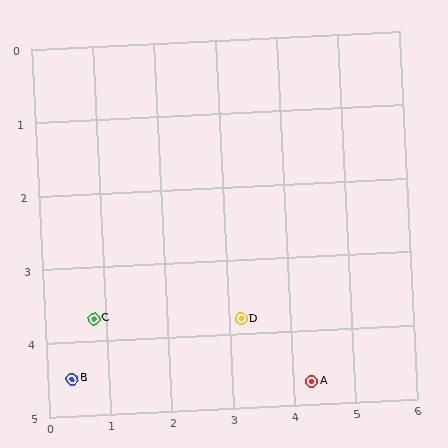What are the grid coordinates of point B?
Point B is at approximately (0.4, 4.5).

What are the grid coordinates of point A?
Point A is at approximately (4.3, 4.7).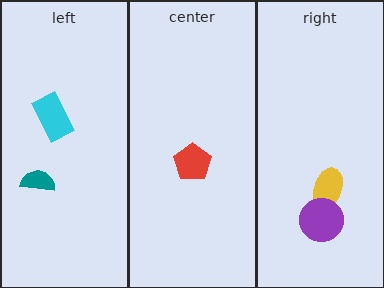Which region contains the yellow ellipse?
The right region.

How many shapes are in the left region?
2.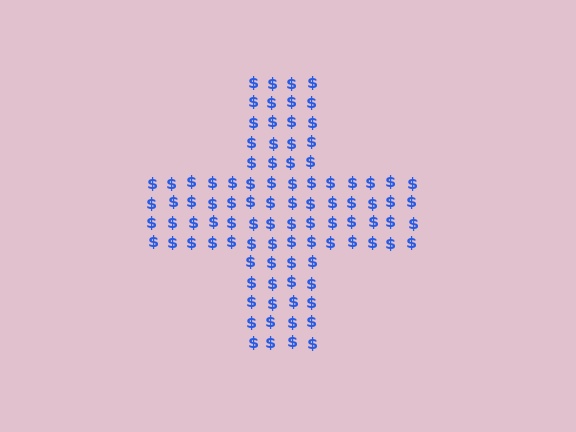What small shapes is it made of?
It is made of small dollar signs.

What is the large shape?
The large shape is a cross.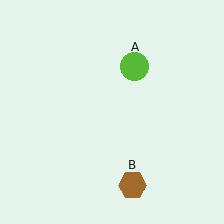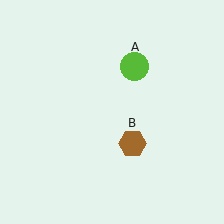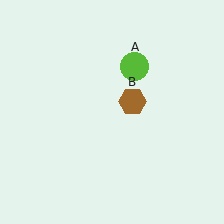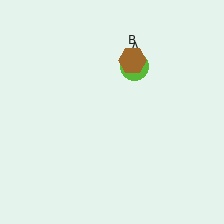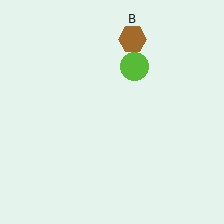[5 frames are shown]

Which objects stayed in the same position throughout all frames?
Lime circle (object A) remained stationary.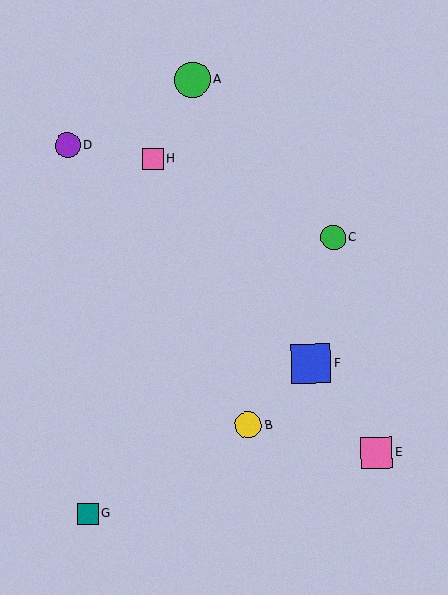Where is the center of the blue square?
The center of the blue square is at (311, 364).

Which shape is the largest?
The blue square (labeled F) is the largest.